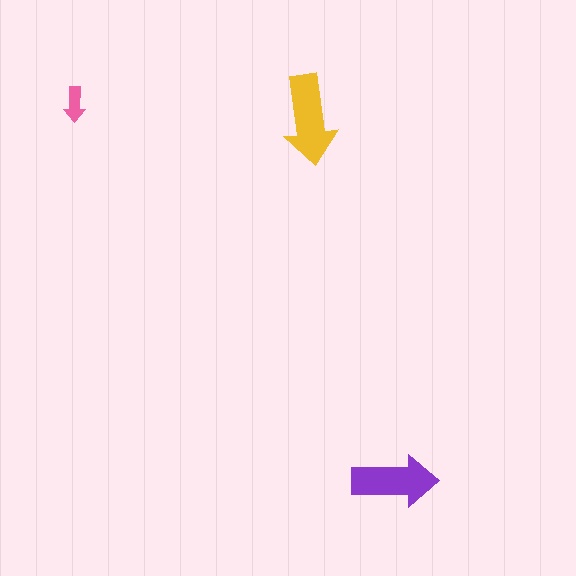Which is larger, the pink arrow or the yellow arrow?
The yellow one.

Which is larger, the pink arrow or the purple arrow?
The purple one.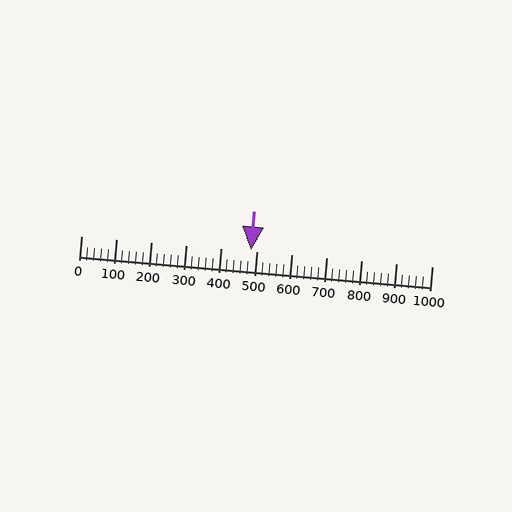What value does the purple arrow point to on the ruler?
The purple arrow points to approximately 484.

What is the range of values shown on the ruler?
The ruler shows values from 0 to 1000.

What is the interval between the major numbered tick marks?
The major tick marks are spaced 100 units apart.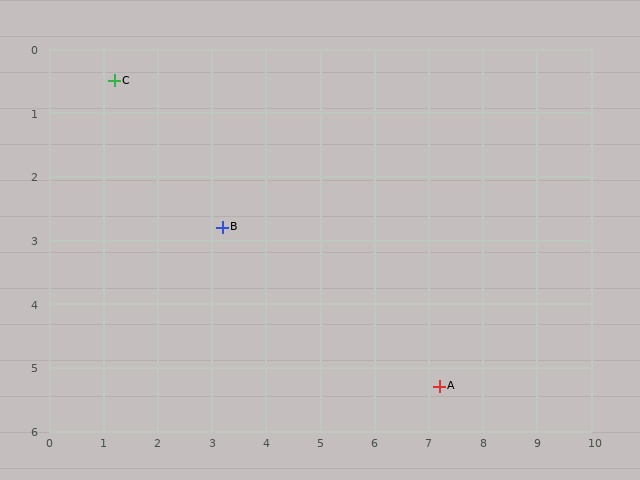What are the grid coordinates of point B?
Point B is at approximately (3.2, 2.8).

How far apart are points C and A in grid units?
Points C and A are about 7.7 grid units apart.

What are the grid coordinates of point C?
Point C is at approximately (1.2, 0.5).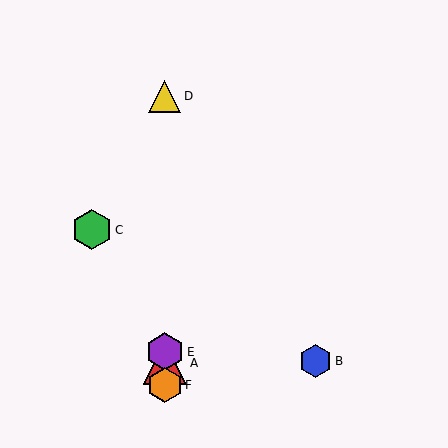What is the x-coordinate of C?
Object C is at x≈92.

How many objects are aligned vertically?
4 objects (A, D, E, F) are aligned vertically.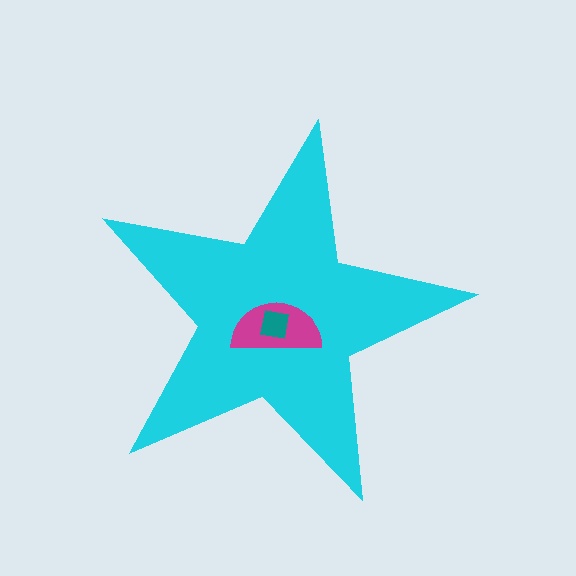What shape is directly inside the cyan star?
The magenta semicircle.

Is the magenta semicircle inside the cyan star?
Yes.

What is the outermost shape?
The cyan star.